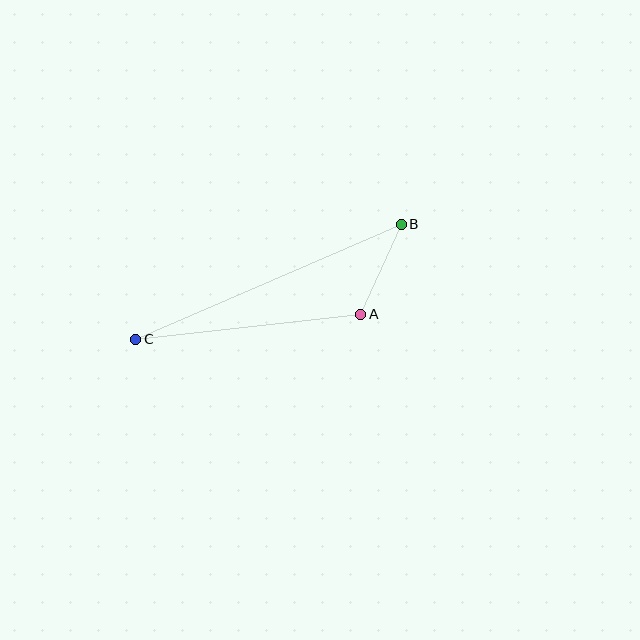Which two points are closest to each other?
Points A and B are closest to each other.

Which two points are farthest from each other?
Points B and C are farthest from each other.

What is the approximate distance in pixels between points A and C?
The distance between A and C is approximately 227 pixels.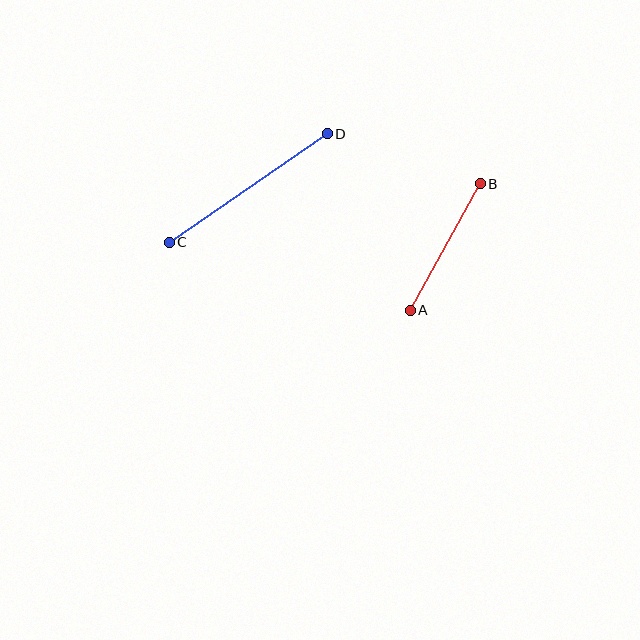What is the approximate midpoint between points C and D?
The midpoint is at approximately (248, 188) pixels.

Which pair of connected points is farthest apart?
Points C and D are farthest apart.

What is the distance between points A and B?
The distance is approximately 144 pixels.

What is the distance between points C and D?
The distance is approximately 192 pixels.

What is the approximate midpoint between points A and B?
The midpoint is at approximately (445, 247) pixels.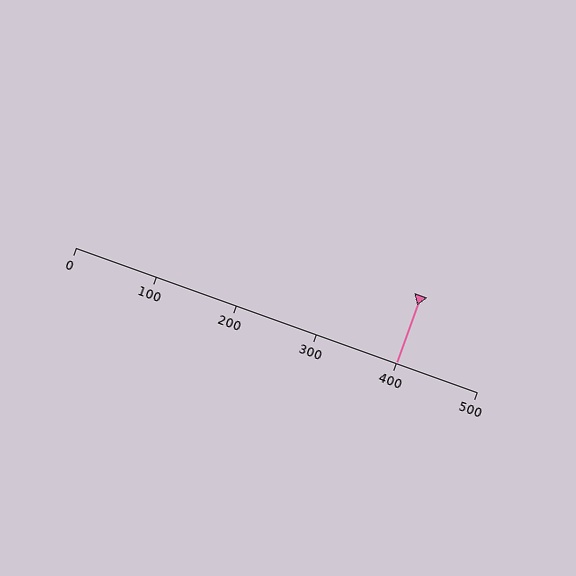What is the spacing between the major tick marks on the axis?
The major ticks are spaced 100 apart.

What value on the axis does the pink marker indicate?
The marker indicates approximately 400.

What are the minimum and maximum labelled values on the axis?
The axis runs from 0 to 500.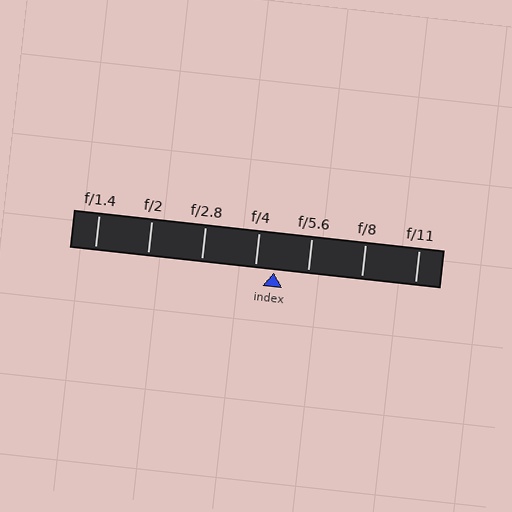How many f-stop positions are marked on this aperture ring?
There are 7 f-stop positions marked.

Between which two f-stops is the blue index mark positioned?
The index mark is between f/4 and f/5.6.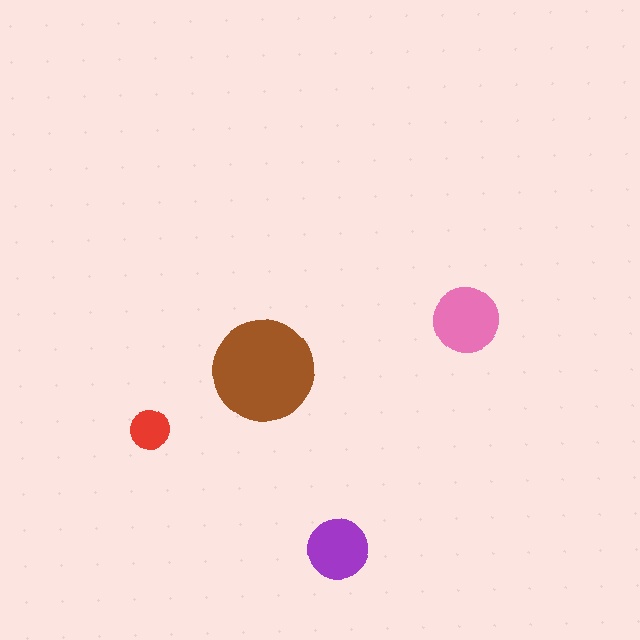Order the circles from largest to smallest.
the brown one, the pink one, the purple one, the red one.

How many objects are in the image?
There are 4 objects in the image.